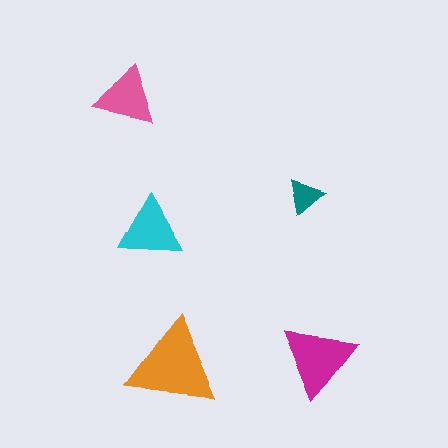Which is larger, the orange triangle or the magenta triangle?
The orange one.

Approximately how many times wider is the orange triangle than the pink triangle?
About 1.5 times wider.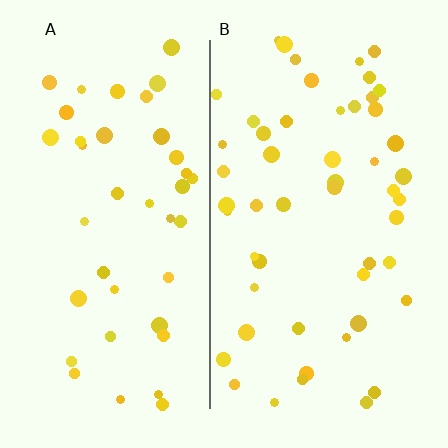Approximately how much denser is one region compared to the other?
Approximately 1.3× — region B over region A.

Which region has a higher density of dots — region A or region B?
B (the right).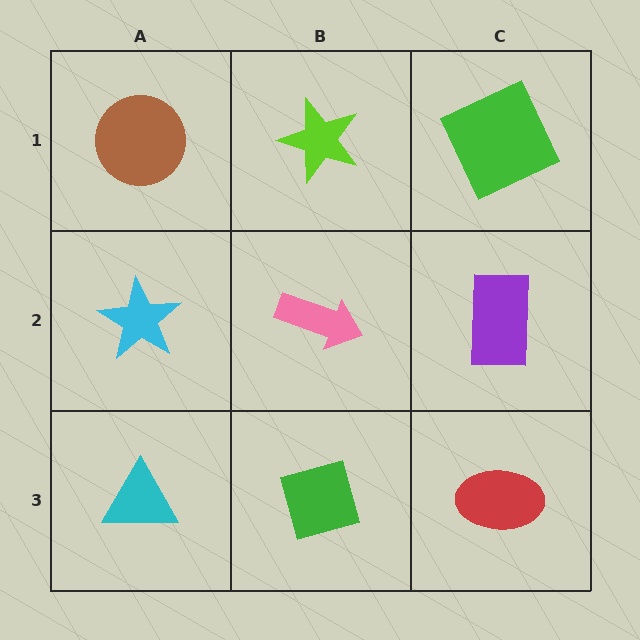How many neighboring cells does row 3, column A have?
2.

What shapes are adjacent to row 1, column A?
A cyan star (row 2, column A), a lime star (row 1, column B).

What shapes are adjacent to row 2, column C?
A green square (row 1, column C), a red ellipse (row 3, column C), a pink arrow (row 2, column B).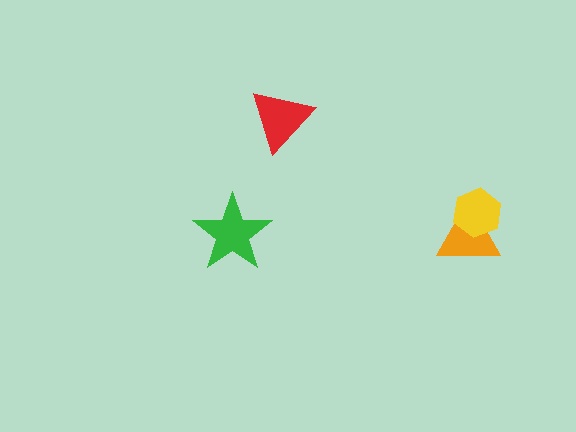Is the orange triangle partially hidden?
Yes, it is partially covered by another shape.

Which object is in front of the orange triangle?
The yellow hexagon is in front of the orange triangle.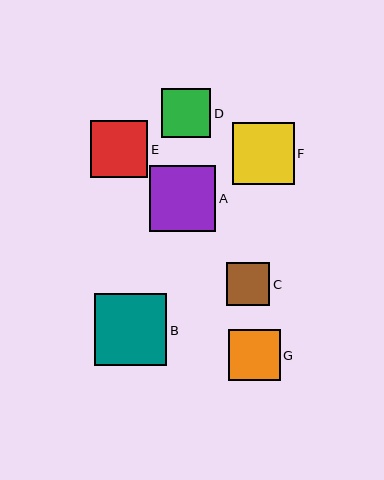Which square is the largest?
Square B is the largest with a size of approximately 72 pixels.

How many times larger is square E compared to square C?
Square E is approximately 1.3 times the size of square C.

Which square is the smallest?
Square C is the smallest with a size of approximately 43 pixels.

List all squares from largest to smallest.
From largest to smallest: B, A, F, E, G, D, C.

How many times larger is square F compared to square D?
Square F is approximately 1.3 times the size of square D.